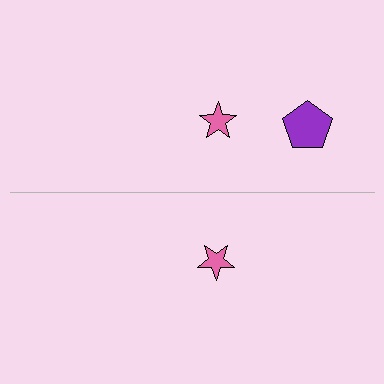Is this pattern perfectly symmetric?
No, the pattern is not perfectly symmetric. A purple pentagon is missing from the bottom side.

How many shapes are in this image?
There are 3 shapes in this image.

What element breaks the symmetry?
A purple pentagon is missing from the bottom side.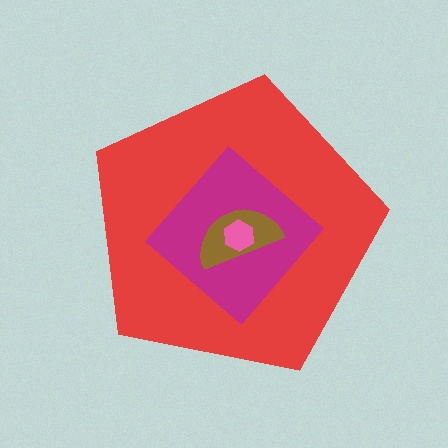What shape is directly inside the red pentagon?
The magenta diamond.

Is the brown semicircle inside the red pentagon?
Yes.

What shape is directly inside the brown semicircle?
The pink hexagon.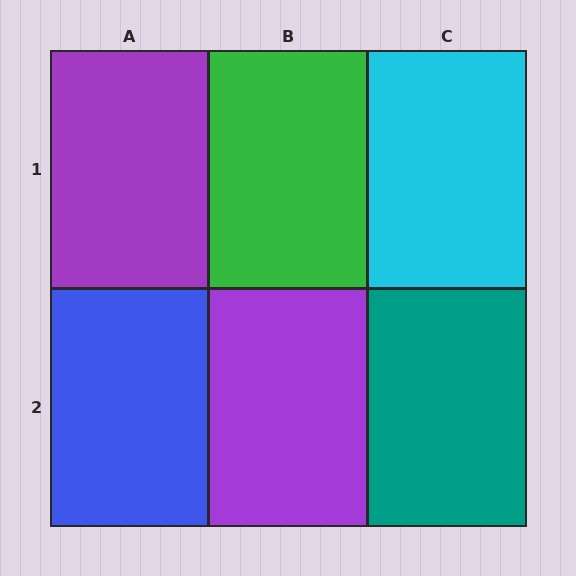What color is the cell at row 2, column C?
Teal.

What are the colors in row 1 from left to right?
Purple, green, cyan.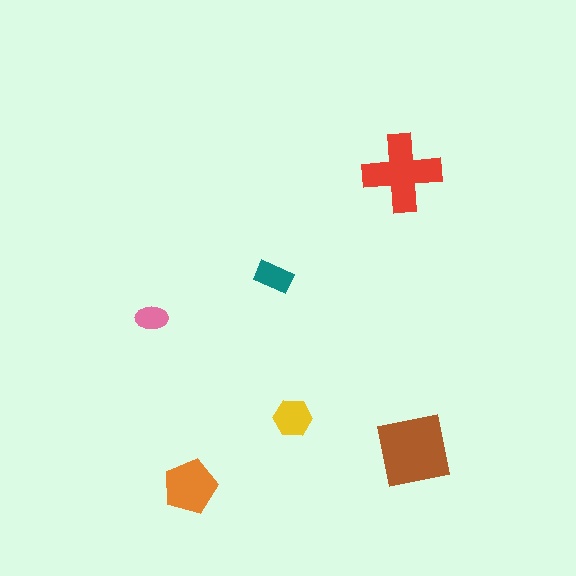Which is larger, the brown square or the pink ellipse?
The brown square.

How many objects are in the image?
There are 6 objects in the image.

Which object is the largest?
The brown square.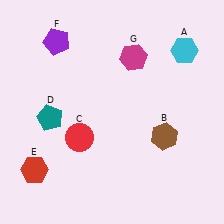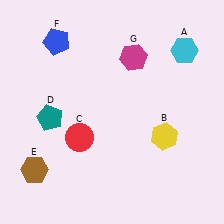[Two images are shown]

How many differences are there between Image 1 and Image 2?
There are 3 differences between the two images.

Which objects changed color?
B changed from brown to yellow. E changed from red to brown. F changed from purple to blue.